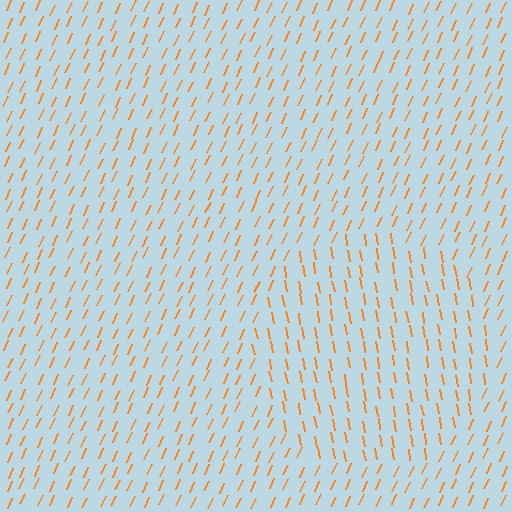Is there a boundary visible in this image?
Yes, there is a texture boundary formed by a change in line orientation.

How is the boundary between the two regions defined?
The boundary is defined purely by a change in line orientation (approximately 34 degrees difference). All lines are the same color and thickness.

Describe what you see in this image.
The image is filled with small orange line segments. A circle region in the image has lines oriented differently from the surrounding lines, creating a visible texture boundary.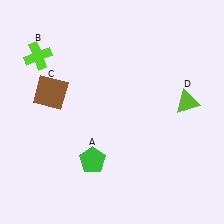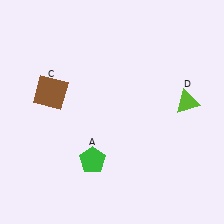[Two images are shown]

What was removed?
The lime cross (B) was removed in Image 2.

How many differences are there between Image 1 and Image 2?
There is 1 difference between the two images.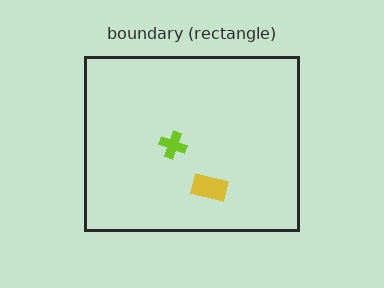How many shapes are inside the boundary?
2 inside, 0 outside.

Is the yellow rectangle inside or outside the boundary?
Inside.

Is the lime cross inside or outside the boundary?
Inside.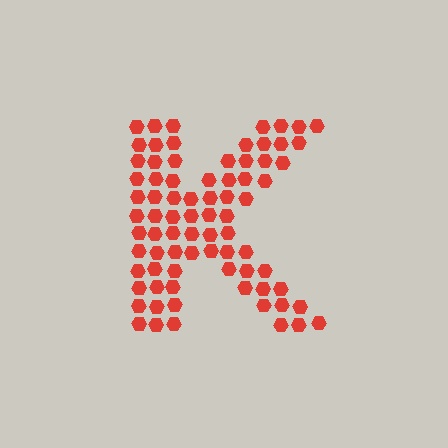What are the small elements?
The small elements are hexagons.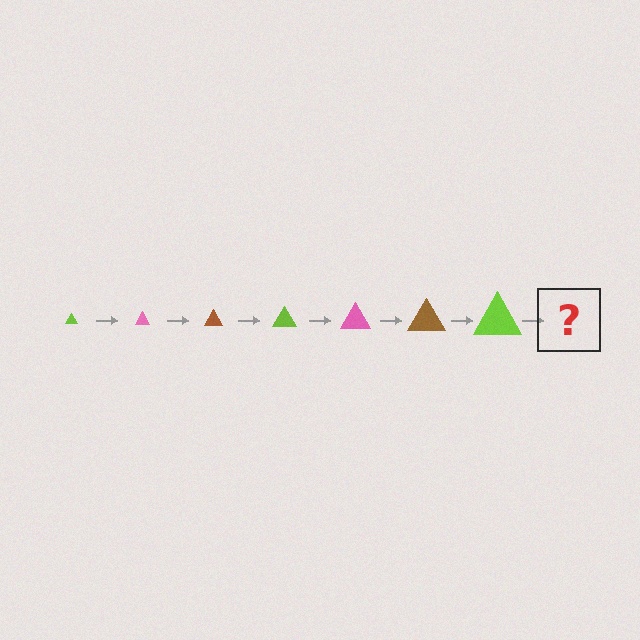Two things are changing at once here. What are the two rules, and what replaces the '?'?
The two rules are that the triangle grows larger each step and the color cycles through lime, pink, and brown. The '?' should be a pink triangle, larger than the previous one.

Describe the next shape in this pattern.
It should be a pink triangle, larger than the previous one.